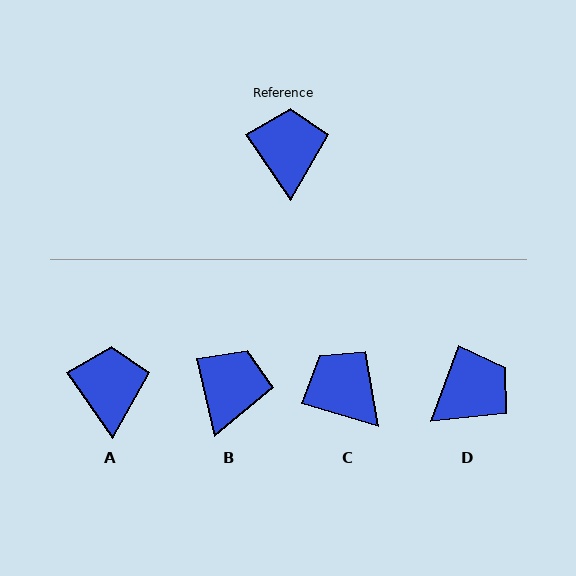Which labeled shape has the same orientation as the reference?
A.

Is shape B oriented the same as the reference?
No, it is off by about 21 degrees.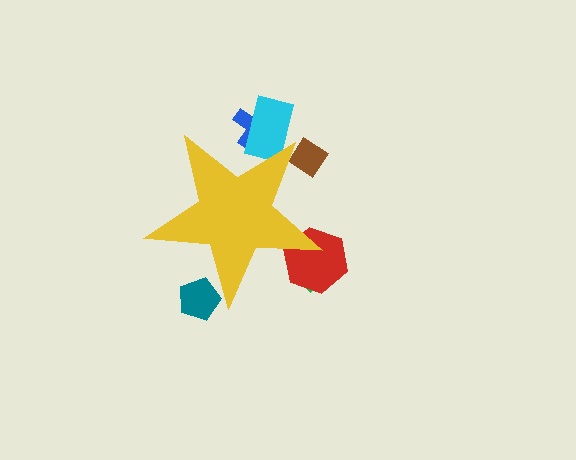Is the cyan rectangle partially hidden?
Yes, the cyan rectangle is partially hidden behind the yellow star.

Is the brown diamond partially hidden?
Yes, the brown diamond is partially hidden behind the yellow star.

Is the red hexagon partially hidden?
Yes, the red hexagon is partially hidden behind the yellow star.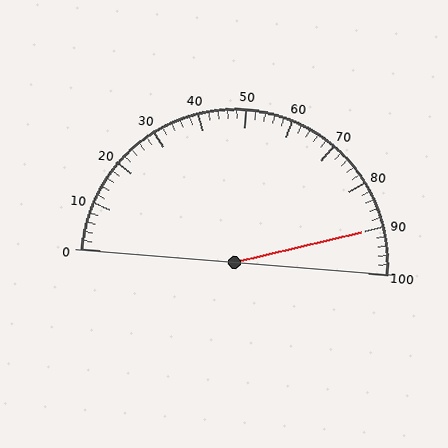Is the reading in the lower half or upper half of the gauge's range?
The reading is in the upper half of the range (0 to 100).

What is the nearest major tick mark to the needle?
The nearest major tick mark is 90.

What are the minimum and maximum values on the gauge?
The gauge ranges from 0 to 100.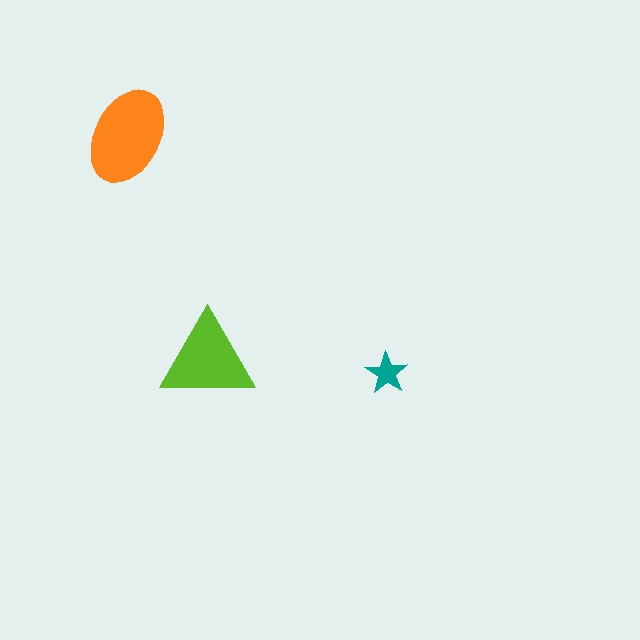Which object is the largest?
The orange ellipse.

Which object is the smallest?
The teal star.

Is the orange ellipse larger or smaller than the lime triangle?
Larger.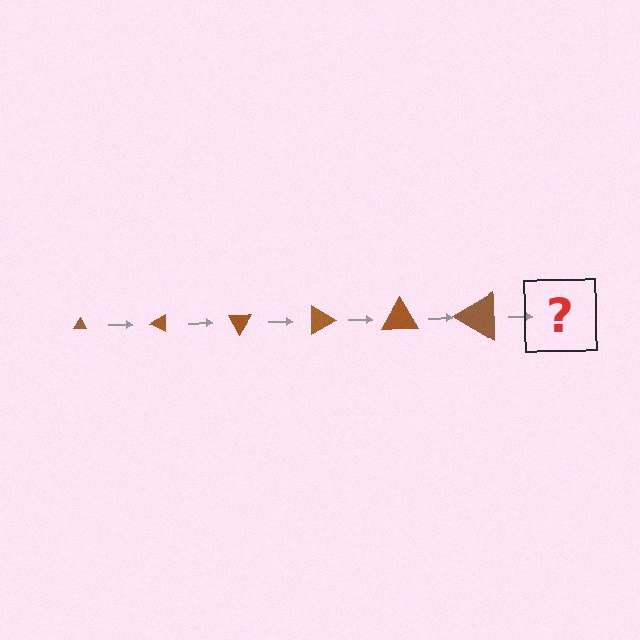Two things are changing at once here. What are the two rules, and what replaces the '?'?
The two rules are that the triangle grows larger each step and it rotates 30 degrees each step. The '?' should be a triangle, larger than the previous one and rotated 180 degrees from the start.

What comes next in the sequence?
The next element should be a triangle, larger than the previous one and rotated 180 degrees from the start.